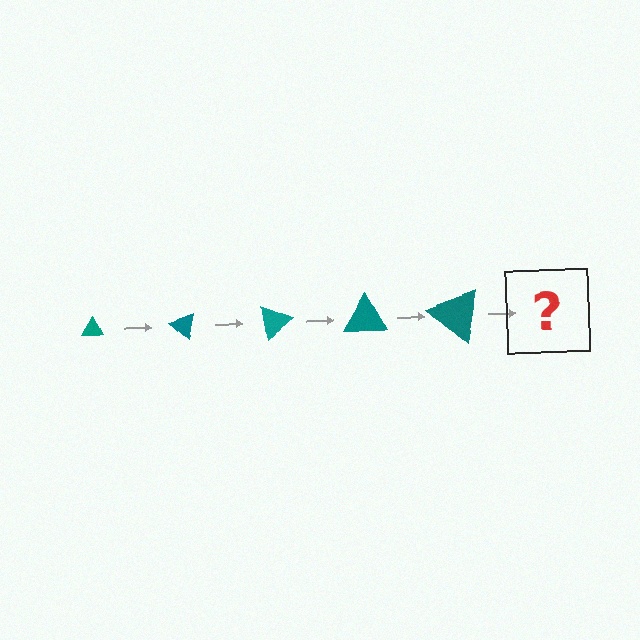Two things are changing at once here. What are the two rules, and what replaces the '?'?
The two rules are that the triangle grows larger each step and it rotates 40 degrees each step. The '?' should be a triangle, larger than the previous one and rotated 200 degrees from the start.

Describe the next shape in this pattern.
It should be a triangle, larger than the previous one and rotated 200 degrees from the start.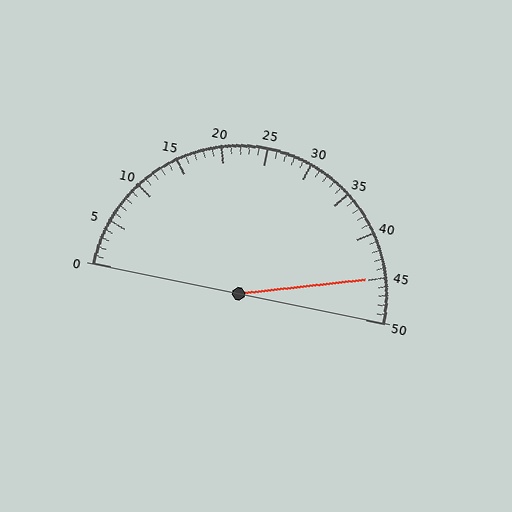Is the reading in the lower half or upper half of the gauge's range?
The reading is in the upper half of the range (0 to 50).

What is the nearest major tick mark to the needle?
The nearest major tick mark is 45.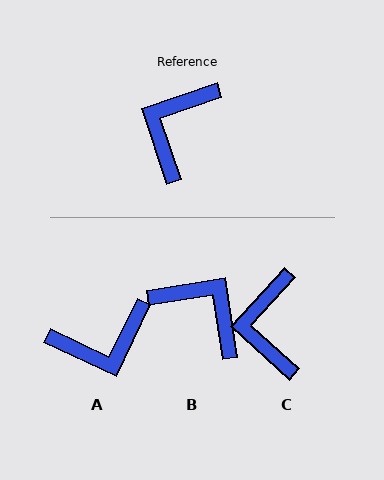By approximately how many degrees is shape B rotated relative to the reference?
Approximately 100 degrees clockwise.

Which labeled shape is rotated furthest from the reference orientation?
A, about 136 degrees away.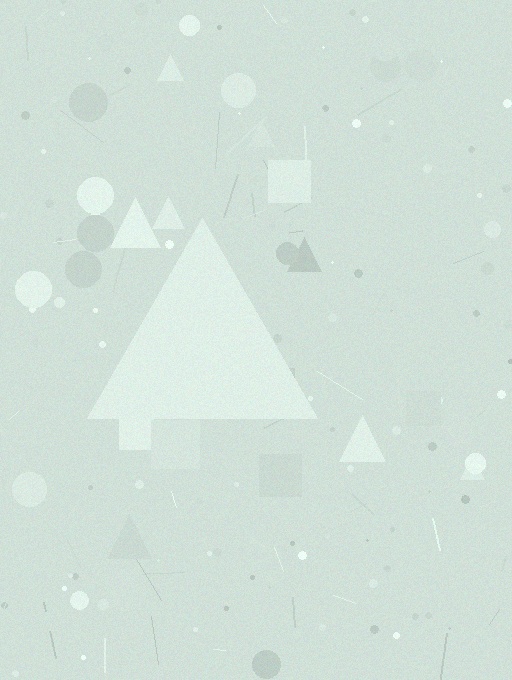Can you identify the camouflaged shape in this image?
The camouflaged shape is a triangle.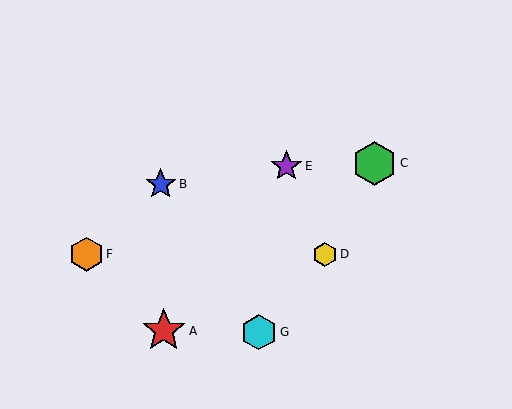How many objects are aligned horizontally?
2 objects (D, F) are aligned horizontally.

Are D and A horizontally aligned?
No, D is at y≈254 and A is at y≈331.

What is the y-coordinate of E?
Object E is at y≈166.